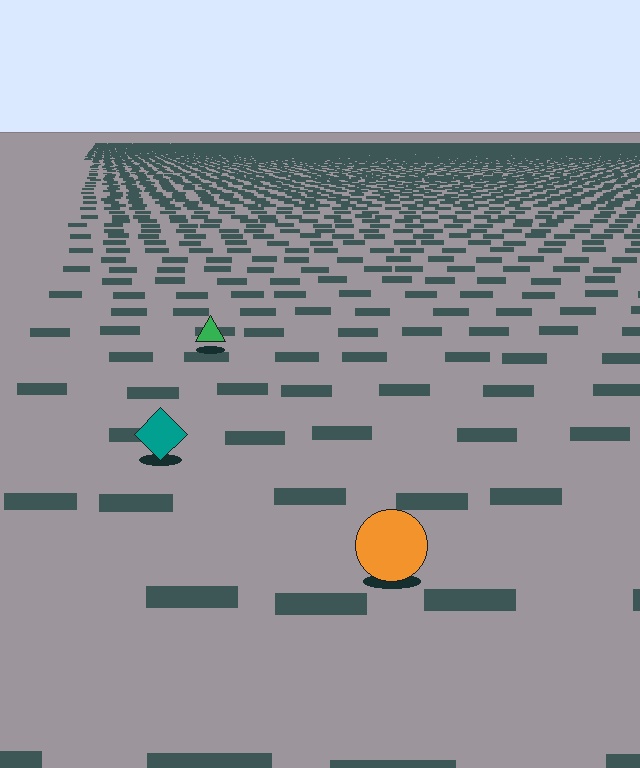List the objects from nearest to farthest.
From nearest to farthest: the orange circle, the teal diamond, the green triangle.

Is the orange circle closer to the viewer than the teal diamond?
Yes. The orange circle is closer — you can tell from the texture gradient: the ground texture is coarser near it.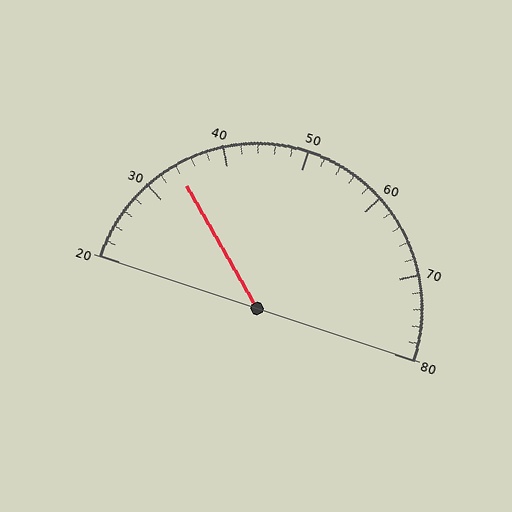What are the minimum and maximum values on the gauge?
The gauge ranges from 20 to 80.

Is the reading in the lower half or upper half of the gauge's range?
The reading is in the lower half of the range (20 to 80).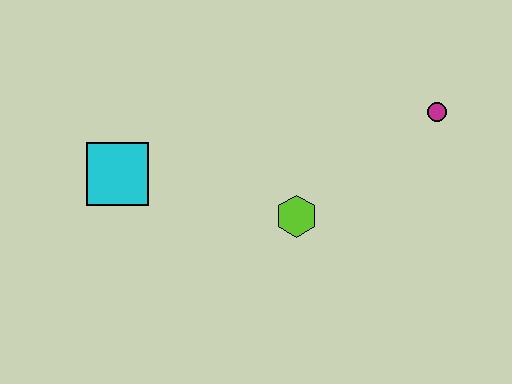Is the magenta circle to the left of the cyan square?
No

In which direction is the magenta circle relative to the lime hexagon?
The magenta circle is to the right of the lime hexagon.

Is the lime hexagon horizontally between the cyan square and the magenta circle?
Yes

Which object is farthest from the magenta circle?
The cyan square is farthest from the magenta circle.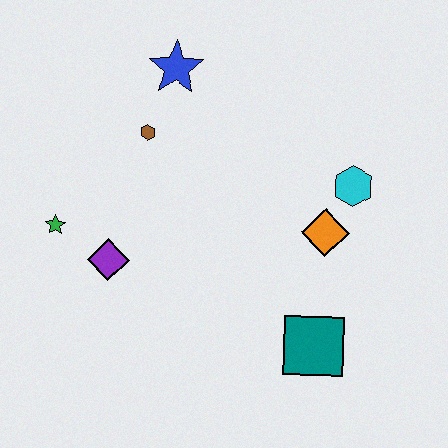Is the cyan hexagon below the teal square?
No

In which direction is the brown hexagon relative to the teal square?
The brown hexagon is above the teal square.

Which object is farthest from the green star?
The cyan hexagon is farthest from the green star.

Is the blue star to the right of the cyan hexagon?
No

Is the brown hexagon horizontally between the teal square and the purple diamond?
Yes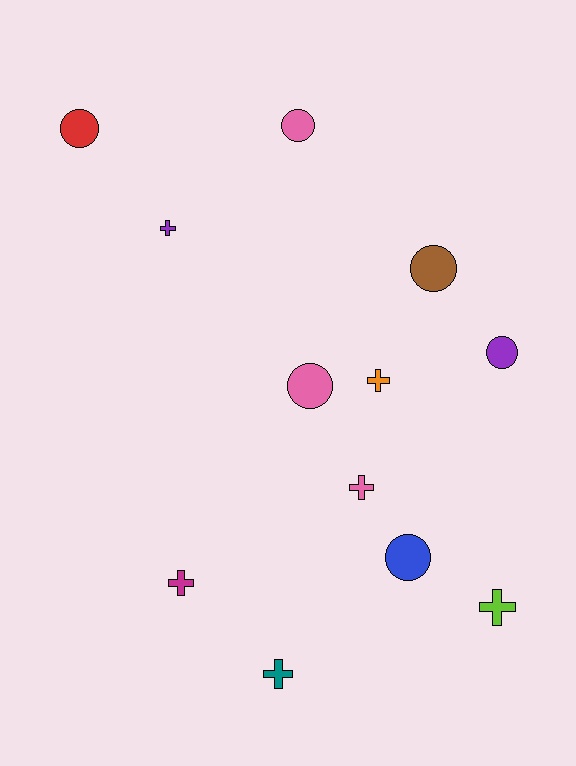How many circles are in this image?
There are 6 circles.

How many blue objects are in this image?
There is 1 blue object.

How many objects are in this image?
There are 12 objects.